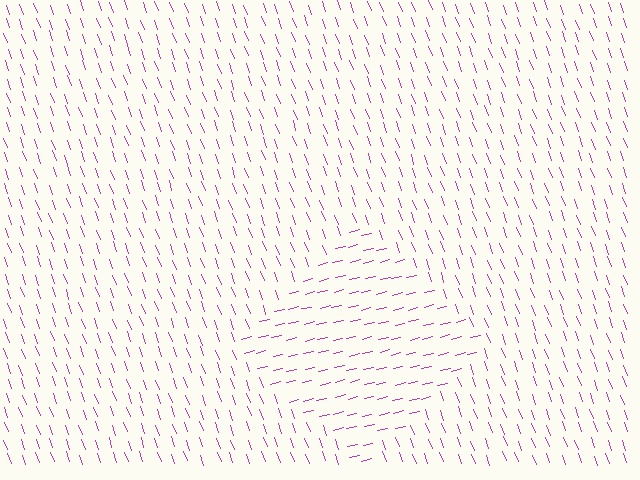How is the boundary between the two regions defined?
The boundary is defined purely by a change in line orientation (approximately 84 degrees difference). All lines are the same color and thickness.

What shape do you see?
I see a diamond.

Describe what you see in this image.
The image is filled with small magenta line segments. A diamond region in the image has lines oriented differently from the surrounding lines, creating a visible texture boundary.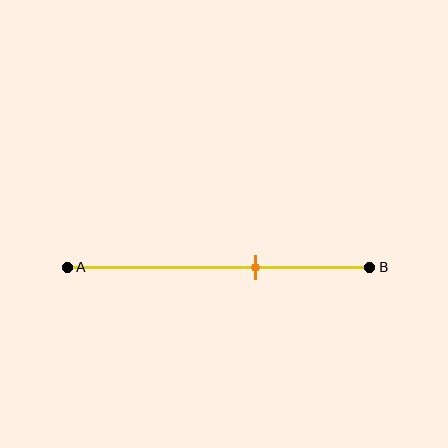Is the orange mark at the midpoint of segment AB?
No, the mark is at about 60% from A, not at the 50% midpoint.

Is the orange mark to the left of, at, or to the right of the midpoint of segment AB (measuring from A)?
The orange mark is to the right of the midpoint of segment AB.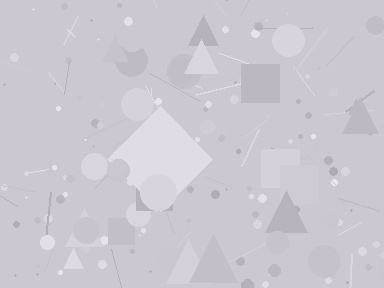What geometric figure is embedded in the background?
A diamond is embedded in the background.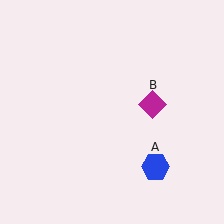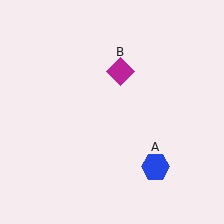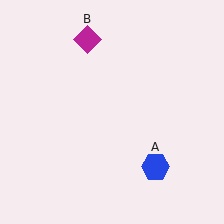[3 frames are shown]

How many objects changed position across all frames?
1 object changed position: magenta diamond (object B).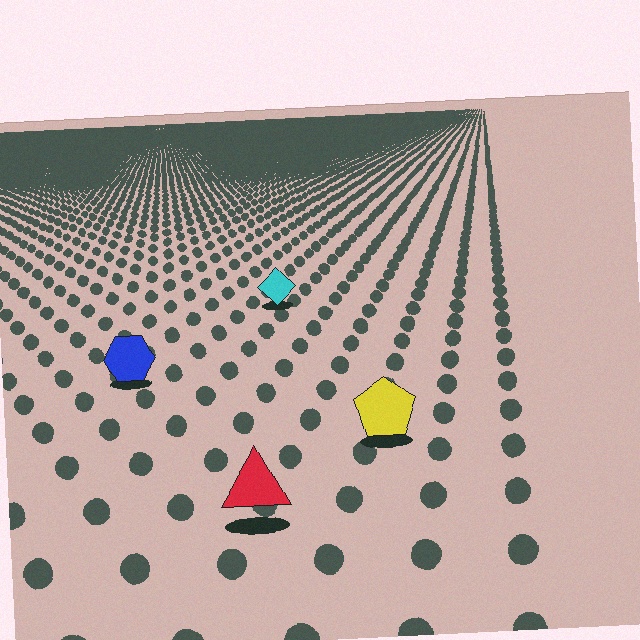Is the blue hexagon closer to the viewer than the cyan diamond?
Yes. The blue hexagon is closer — you can tell from the texture gradient: the ground texture is coarser near it.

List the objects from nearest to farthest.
From nearest to farthest: the red triangle, the yellow pentagon, the blue hexagon, the cyan diamond.